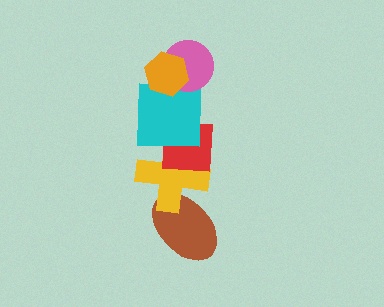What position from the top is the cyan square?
The cyan square is 3rd from the top.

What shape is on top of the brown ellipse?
The yellow cross is on top of the brown ellipse.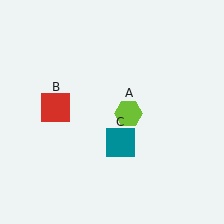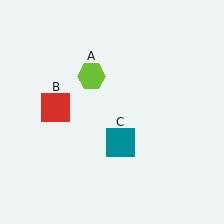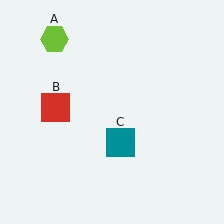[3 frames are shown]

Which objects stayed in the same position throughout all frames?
Red square (object B) and teal square (object C) remained stationary.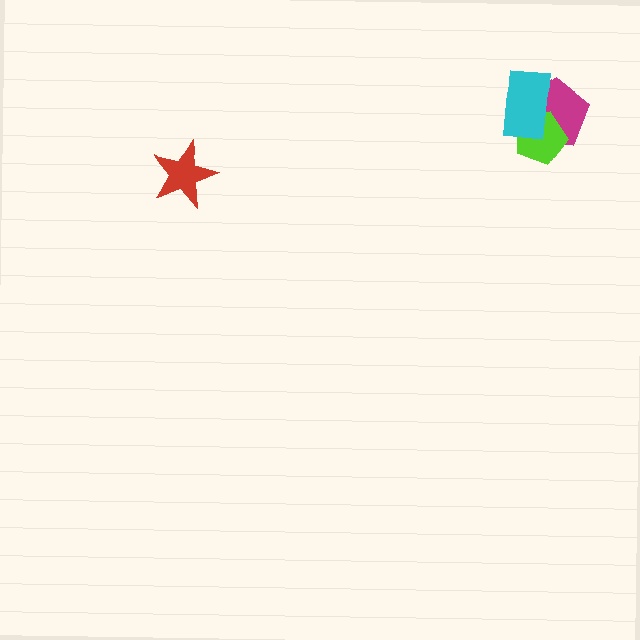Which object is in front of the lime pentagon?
The cyan rectangle is in front of the lime pentagon.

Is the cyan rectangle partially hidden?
No, no other shape covers it.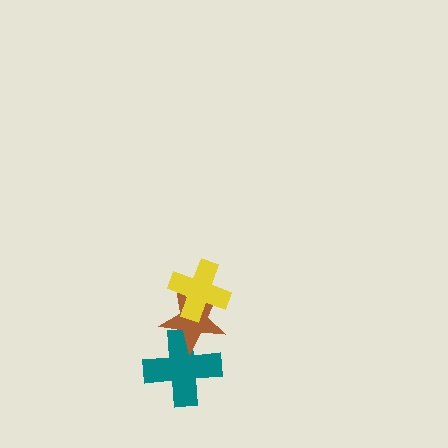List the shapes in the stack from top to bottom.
From top to bottom: the yellow cross, the brown star, the teal cross.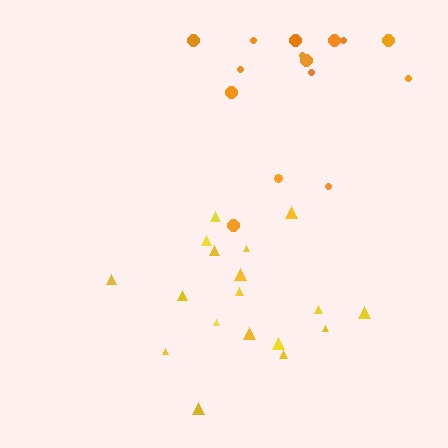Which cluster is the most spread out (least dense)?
Orange.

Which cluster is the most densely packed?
Yellow.